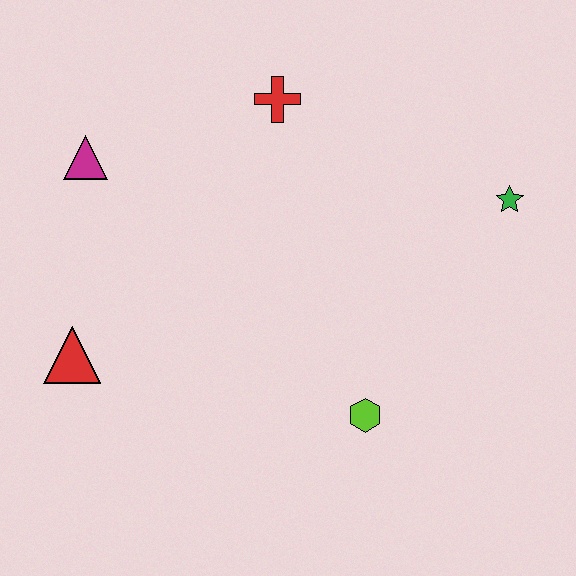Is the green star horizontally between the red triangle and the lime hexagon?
No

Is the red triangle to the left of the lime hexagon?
Yes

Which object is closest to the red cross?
The magenta triangle is closest to the red cross.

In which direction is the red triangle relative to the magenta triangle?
The red triangle is below the magenta triangle.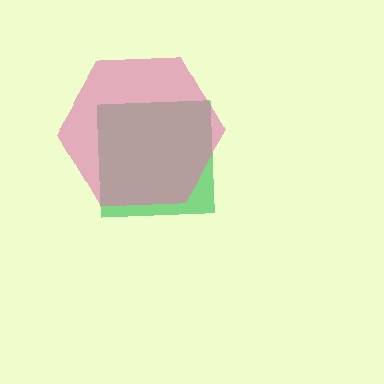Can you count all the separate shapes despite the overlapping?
Yes, there are 2 separate shapes.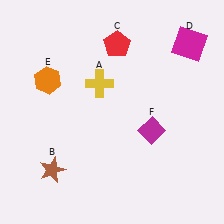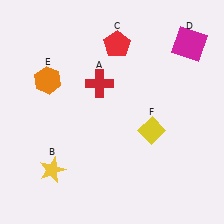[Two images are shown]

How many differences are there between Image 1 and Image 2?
There are 3 differences between the two images.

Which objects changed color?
A changed from yellow to red. B changed from brown to yellow. F changed from magenta to yellow.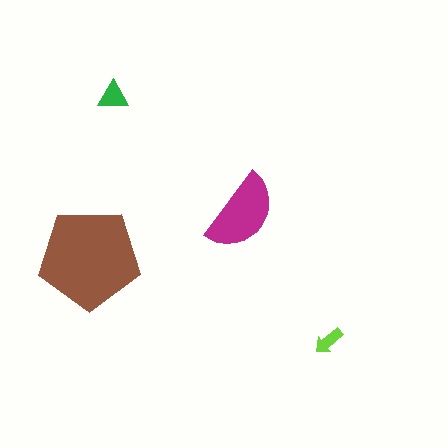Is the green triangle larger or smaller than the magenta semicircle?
Smaller.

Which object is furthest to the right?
The lime arrow is rightmost.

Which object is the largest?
The brown pentagon.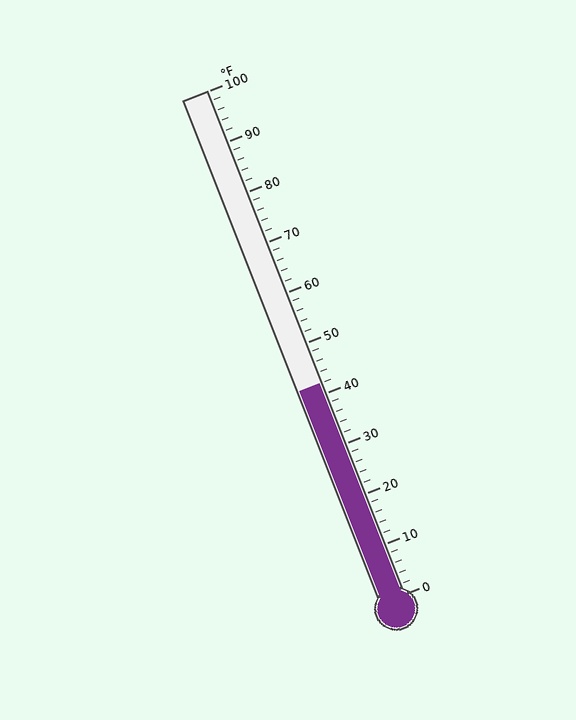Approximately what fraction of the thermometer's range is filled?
The thermometer is filled to approximately 40% of its range.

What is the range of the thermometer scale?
The thermometer scale ranges from 0°F to 100°F.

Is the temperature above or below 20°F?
The temperature is above 20°F.